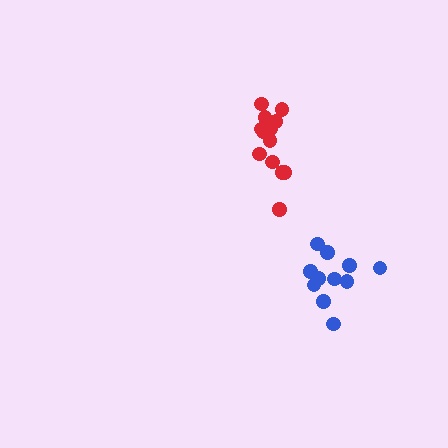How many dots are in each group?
Group 1: 13 dots, Group 2: 11 dots (24 total).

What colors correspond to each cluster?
The clusters are colored: red, blue.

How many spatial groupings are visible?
There are 2 spatial groupings.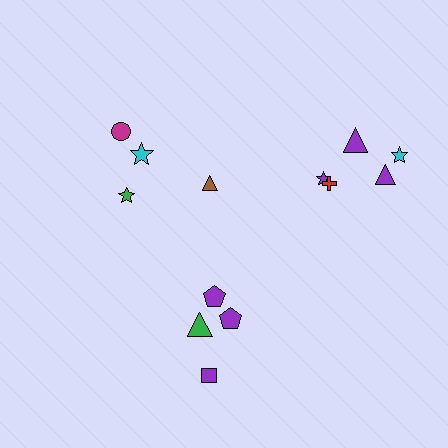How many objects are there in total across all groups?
There are 13 objects.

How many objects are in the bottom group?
There are 4 objects.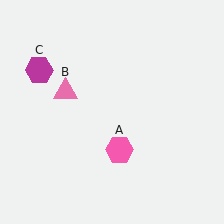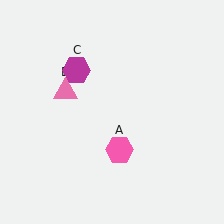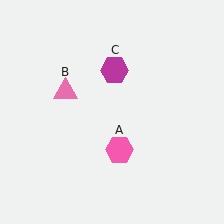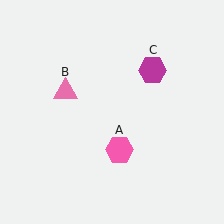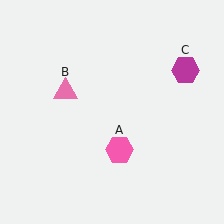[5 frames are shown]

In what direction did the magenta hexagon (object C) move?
The magenta hexagon (object C) moved right.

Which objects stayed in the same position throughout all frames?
Pink hexagon (object A) and pink triangle (object B) remained stationary.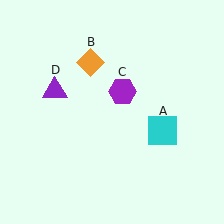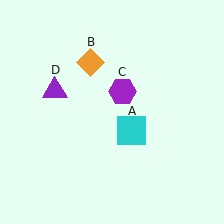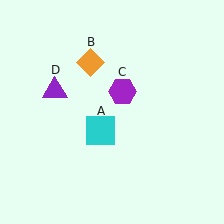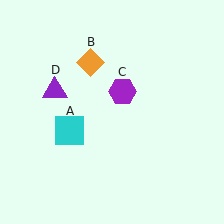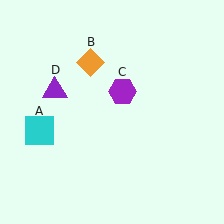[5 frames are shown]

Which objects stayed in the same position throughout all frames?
Orange diamond (object B) and purple hexagon (object C) and purple triangle (object D) remained stationary.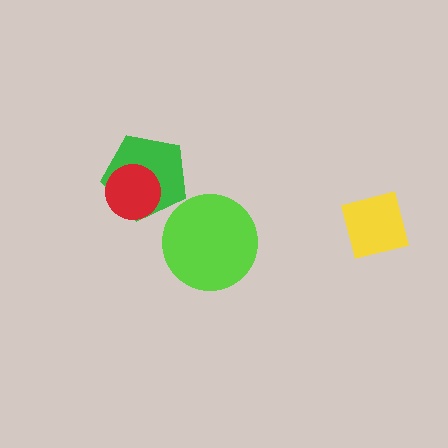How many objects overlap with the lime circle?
0 objects overlap with the lime circle.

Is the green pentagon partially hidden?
Yes, it is partially covered by another shape.